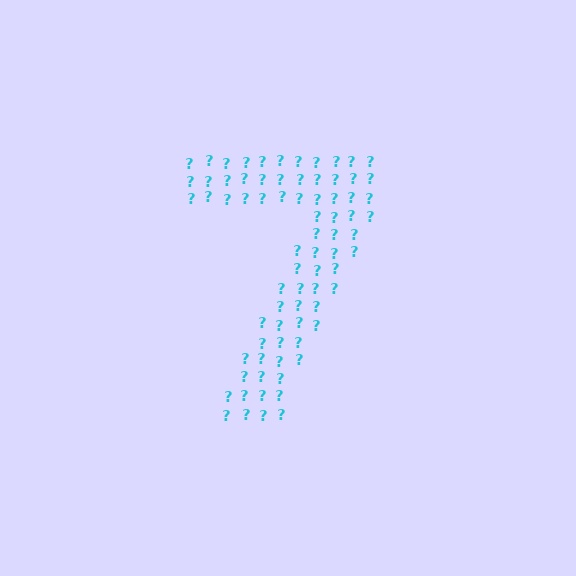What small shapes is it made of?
It is made of small question marks.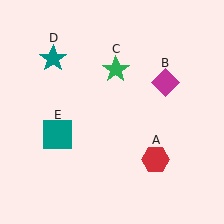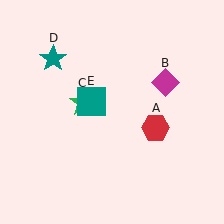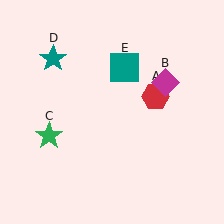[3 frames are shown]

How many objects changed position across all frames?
3 objects changed position: red hexagon (object A), green star (object C), teal square (object E).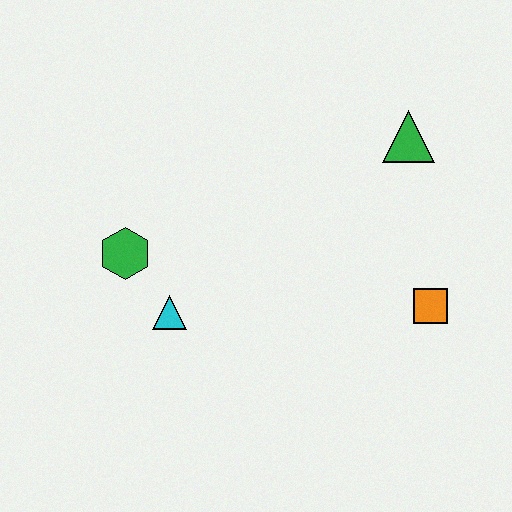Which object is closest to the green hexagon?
The cyan triangle is closest to the green hexagon.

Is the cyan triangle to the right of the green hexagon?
Yes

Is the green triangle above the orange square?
Yes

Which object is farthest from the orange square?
The green hexagon is farthest from the orange square.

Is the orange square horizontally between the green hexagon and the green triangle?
No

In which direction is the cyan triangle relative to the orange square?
The cyan triangle is to the left of the orange square.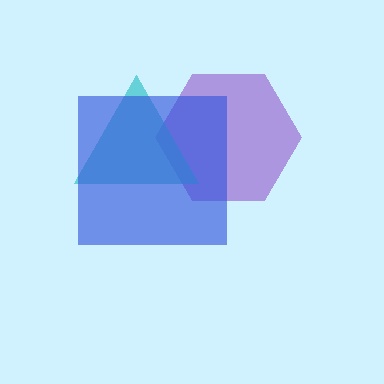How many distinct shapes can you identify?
There are 3 distinct shapes: a purple hexagon, a cyan triangle, a blue square.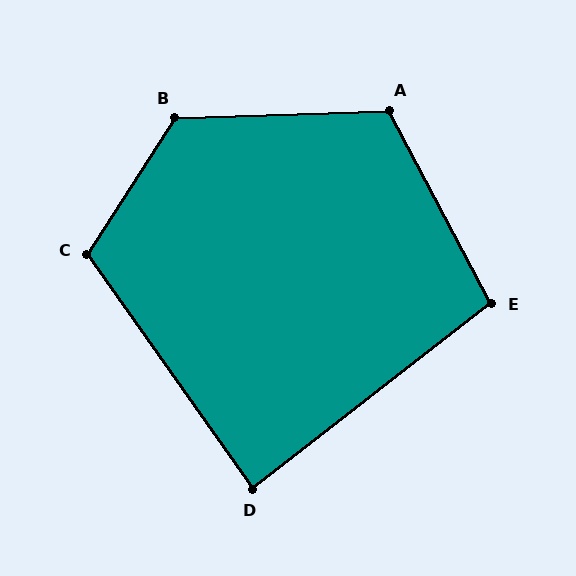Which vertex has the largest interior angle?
B, at approximately 125 degrees.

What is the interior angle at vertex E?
Approximately 100 degrees (obtuse).